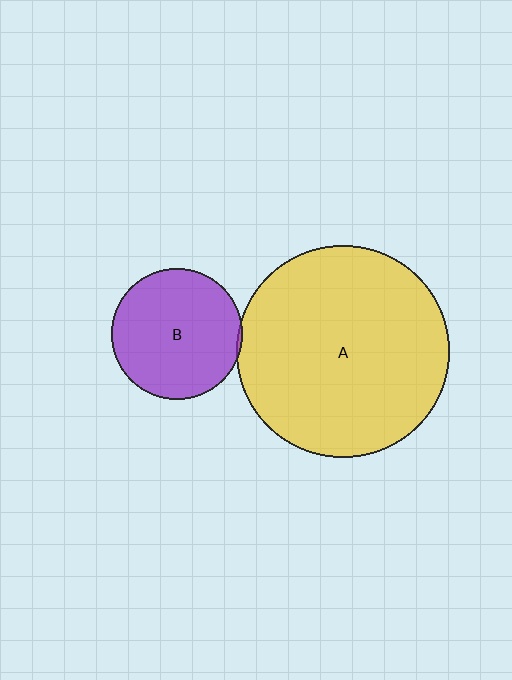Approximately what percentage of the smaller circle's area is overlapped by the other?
Approximately 5%.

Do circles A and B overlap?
Yes.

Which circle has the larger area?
Circle A (yellow).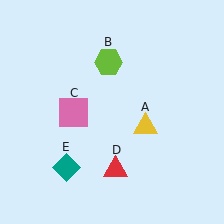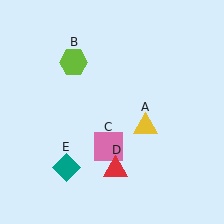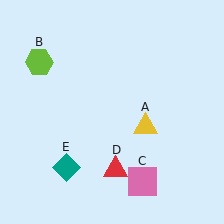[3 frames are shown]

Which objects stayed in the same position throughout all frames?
Yellow triangle (object A) and red triangle (object D) and teal diamond (object E) remained stationary.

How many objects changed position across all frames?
2 objects changed position: lime hexagon (object B), pink square (object C).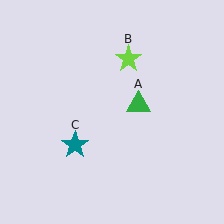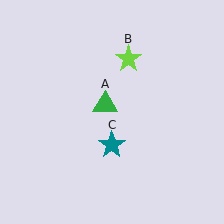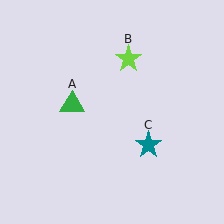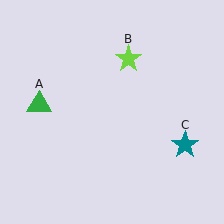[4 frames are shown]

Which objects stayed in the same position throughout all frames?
Lime star (object B) remained stationary.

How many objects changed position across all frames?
2 objects changed position: green triangle (object A), teal star (object C).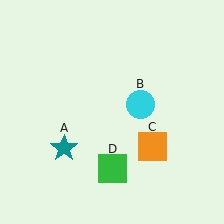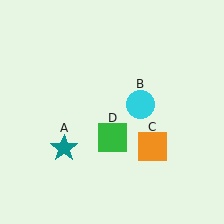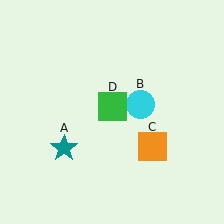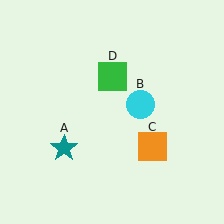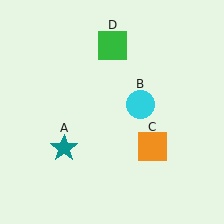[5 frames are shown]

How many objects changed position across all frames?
1 object changed position: green square (object D).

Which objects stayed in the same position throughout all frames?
Teal star (object A) and cyan circle (object B) and orange square (object C) remained stationary.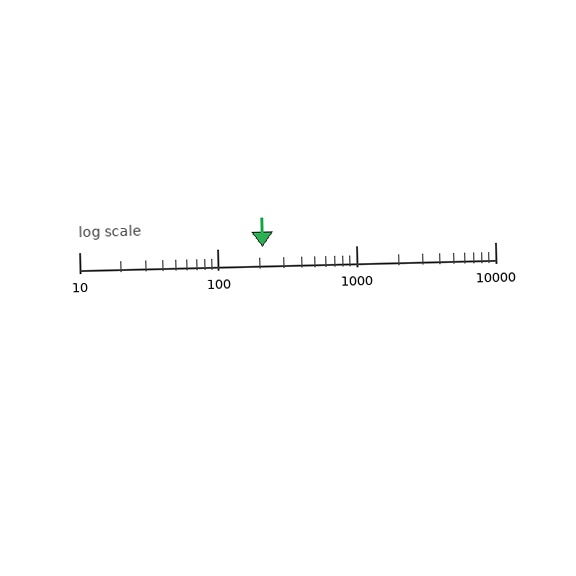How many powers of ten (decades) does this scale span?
The scale spans 3 decades, from 10 to 10000.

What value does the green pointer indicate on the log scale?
The pointer indicates approximately 210.